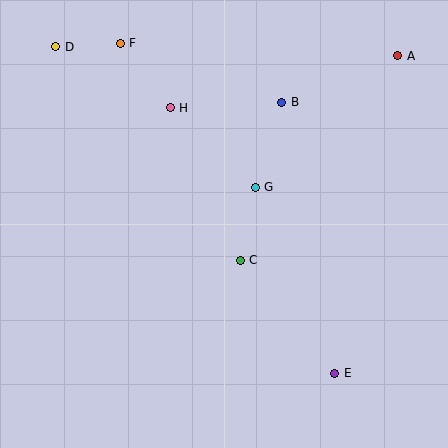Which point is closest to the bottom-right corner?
Point E is closest to the bottom-right corner.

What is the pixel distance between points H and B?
The distance between H and B is 112 pixels.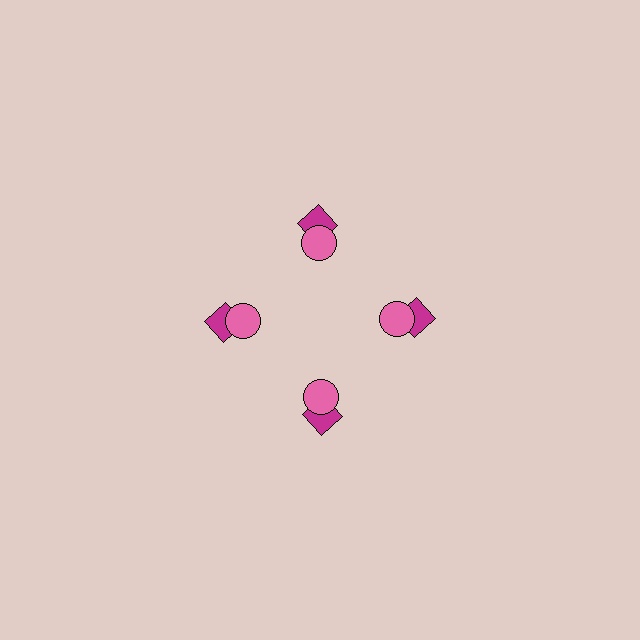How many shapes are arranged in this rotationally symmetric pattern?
There are 8 shapes, arranged in 4 groups of 2.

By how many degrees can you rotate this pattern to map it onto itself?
The pattern maps onto itself every 90 degrees of rotation.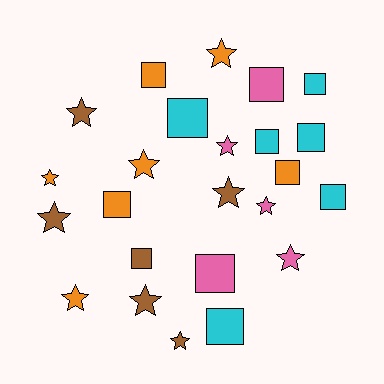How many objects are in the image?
There are 24 objects.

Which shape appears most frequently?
Star, with 12 objects.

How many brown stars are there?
There are 5 brown stars.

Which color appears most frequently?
Orange, with 7 objects.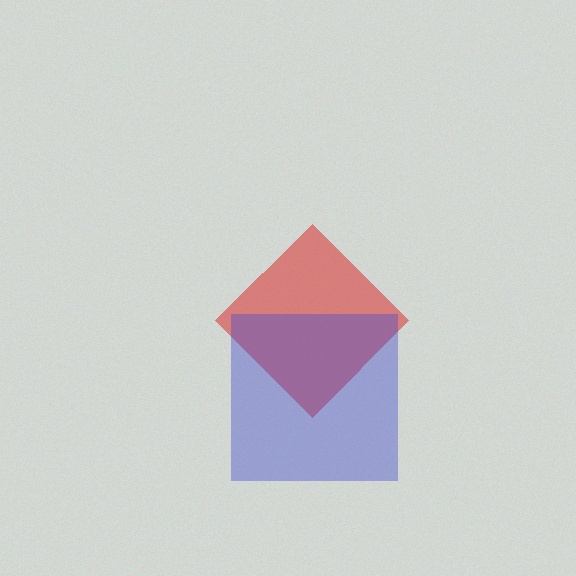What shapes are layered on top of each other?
The layered shapes are: a red diamond, a blue square.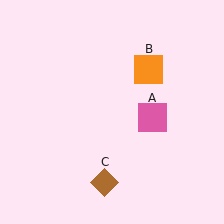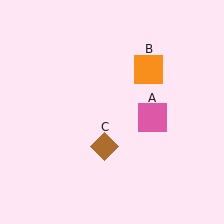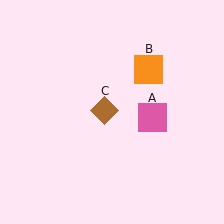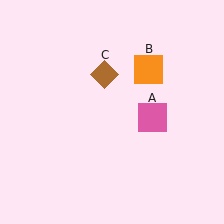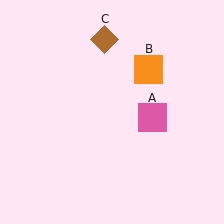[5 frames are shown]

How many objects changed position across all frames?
1 object changed position: brown diamond (object C).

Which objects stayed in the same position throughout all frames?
Pink square (object A) and orange square (object B) remained stationary.